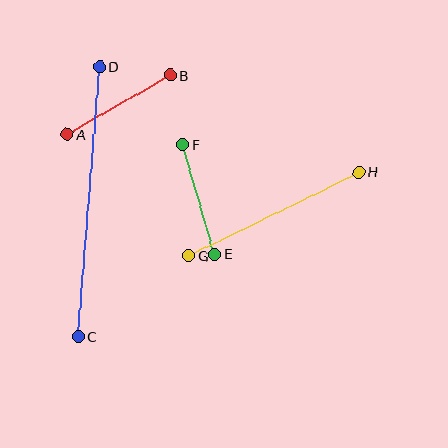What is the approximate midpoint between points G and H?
The midpoint is at approximately (274, 214) pixels.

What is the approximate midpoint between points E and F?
The midpoint is at approximately (199, 199) pixels.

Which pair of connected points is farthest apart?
Points C and D are farthest apart.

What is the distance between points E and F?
The distance is approximately 114 pixels.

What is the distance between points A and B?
The distance is approximately 119 pixels.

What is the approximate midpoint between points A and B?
The midpoint is at approximately (119, 105) pixels.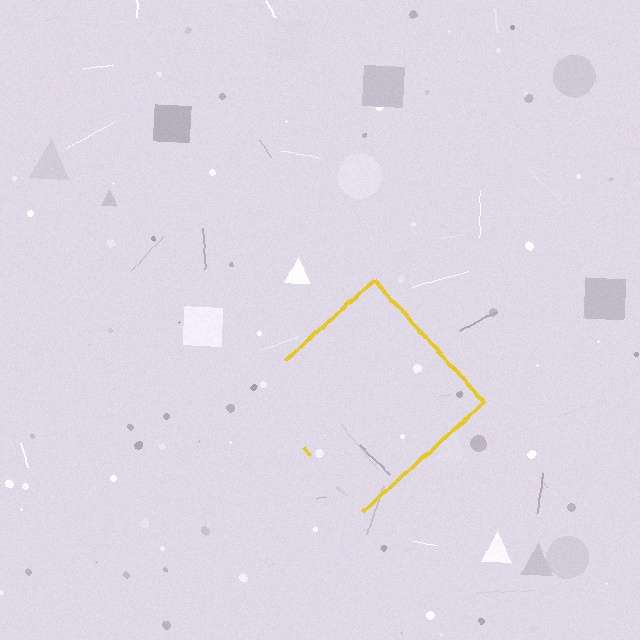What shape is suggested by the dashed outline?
The dashed outline suggests a diamond.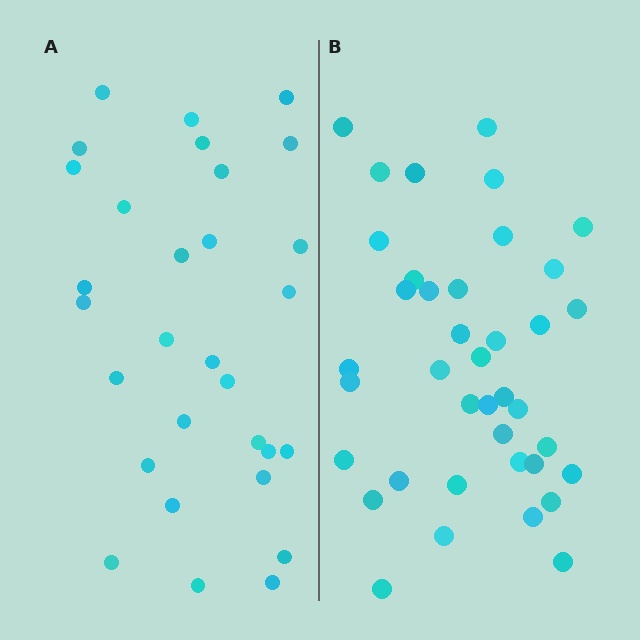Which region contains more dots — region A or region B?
Region B (the right region) has more dots.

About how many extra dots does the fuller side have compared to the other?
Region B has roughly 8 or so more dots than region A.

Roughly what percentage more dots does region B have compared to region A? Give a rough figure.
About 30% more.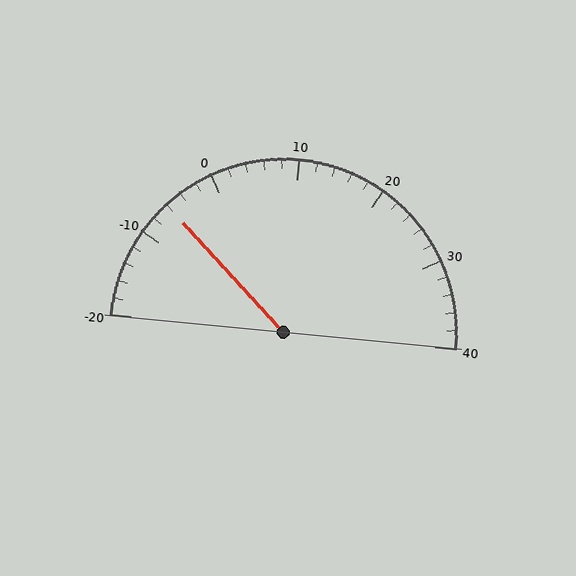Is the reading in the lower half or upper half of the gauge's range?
The reading is in the lower half of the range (-20 to 40).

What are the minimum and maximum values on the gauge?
The gauge ranges from -20 to 40.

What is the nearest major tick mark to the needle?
The nearest major tick mark is -10.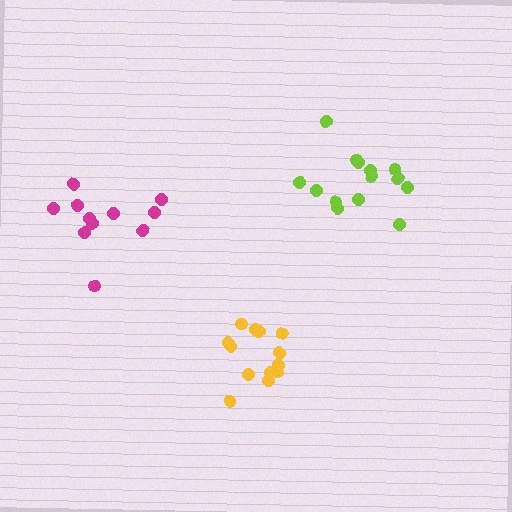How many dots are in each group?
Group 1: 14 dots, Group 2: 13 dots, Group 3: 11 dots (38 total).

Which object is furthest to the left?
The magenta cluster is leftmost.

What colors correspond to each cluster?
The clusters are colored: lime, yellow, magenta.